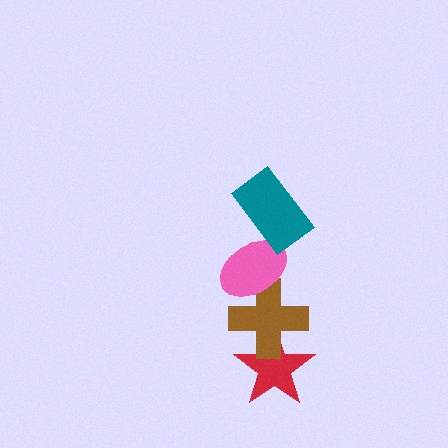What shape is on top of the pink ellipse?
The teal rectangle is on top of the pink ellipse.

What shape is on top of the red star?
The brown cross is on top of the red star.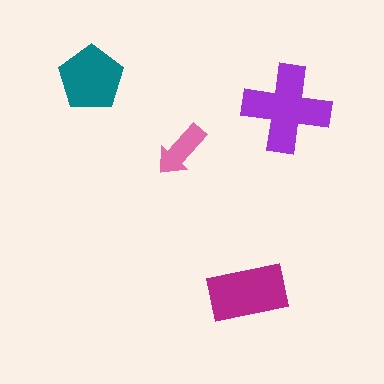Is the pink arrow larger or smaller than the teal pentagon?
Smaller.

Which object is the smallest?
The pink arrow.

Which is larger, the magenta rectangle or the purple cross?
The purple cross.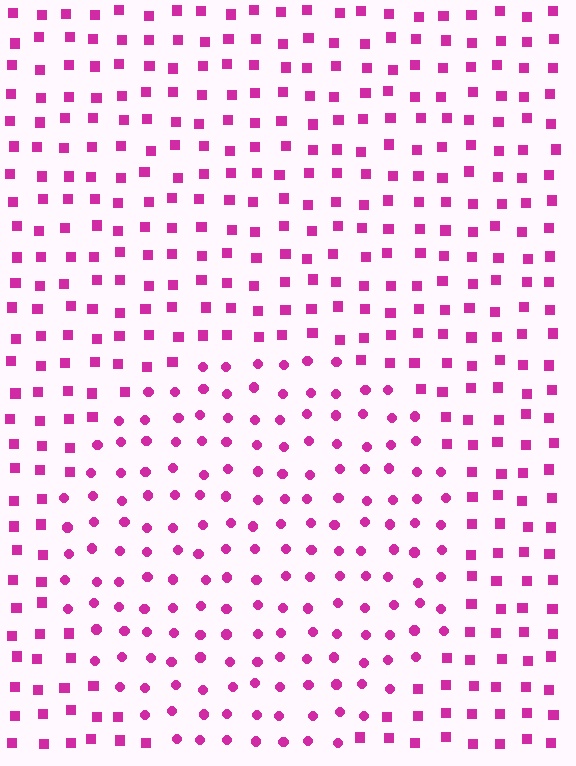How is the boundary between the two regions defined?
The boundary is defined by a change in element shape: circles inside vs. squares outside. All elements share the same color and spacing.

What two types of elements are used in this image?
The image uses circles inside the circle region and squares outside it.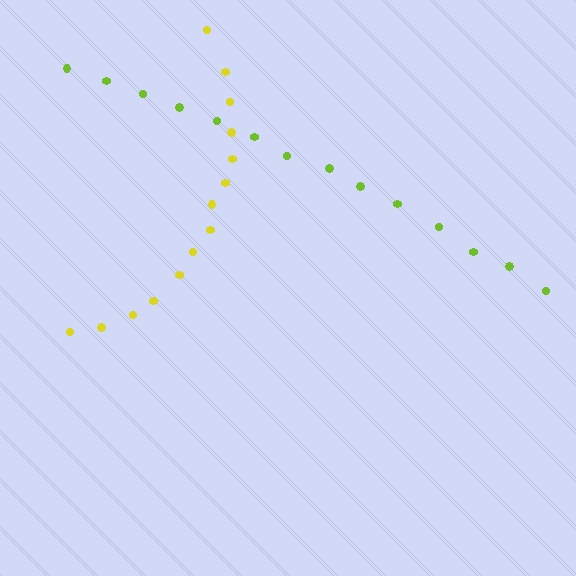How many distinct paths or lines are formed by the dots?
There are 2 distinct paths.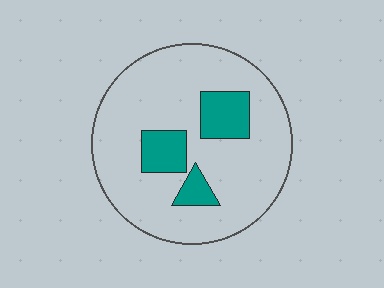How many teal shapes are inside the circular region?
3.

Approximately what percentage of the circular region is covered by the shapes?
Approximately 15%.